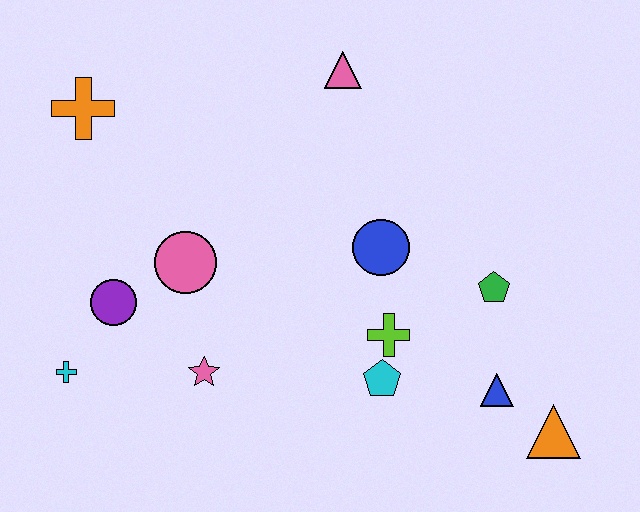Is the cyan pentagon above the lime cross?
No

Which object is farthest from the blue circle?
The cyan cross is farthest from the blue circle.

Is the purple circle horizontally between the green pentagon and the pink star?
No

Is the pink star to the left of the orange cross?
No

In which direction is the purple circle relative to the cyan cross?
The purple circle is above the cyan cross.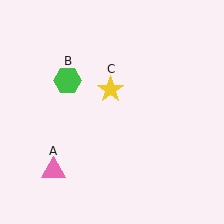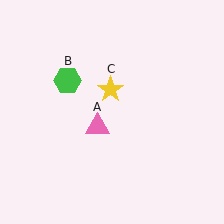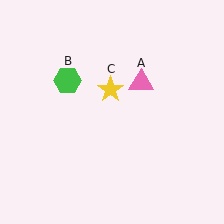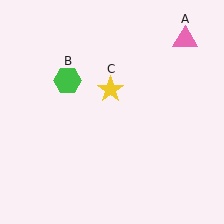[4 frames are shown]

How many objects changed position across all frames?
1 object changed position: pink triangle (object A).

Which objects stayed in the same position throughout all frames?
Green hexagon (object B) and yellow star (object C) remained stationary.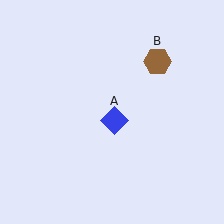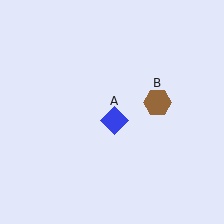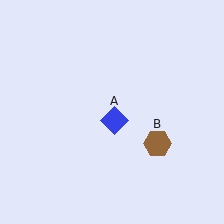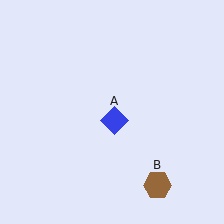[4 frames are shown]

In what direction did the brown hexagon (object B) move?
The brown hexagon (object B) moved down.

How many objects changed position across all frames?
1 object changed position: brown hexagon (object B).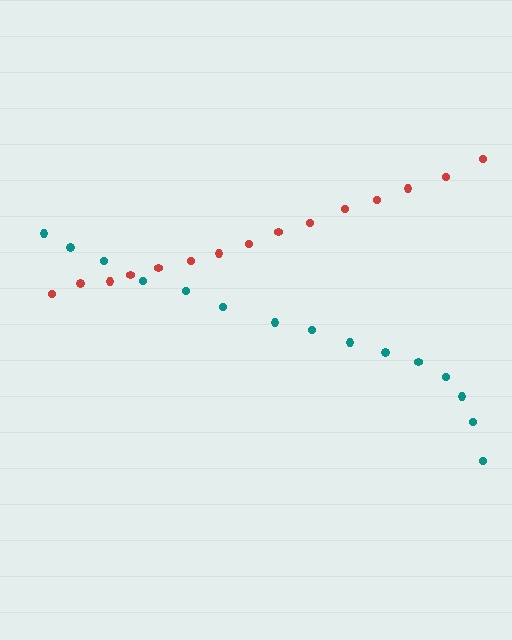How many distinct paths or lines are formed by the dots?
There are 2 distinct paths.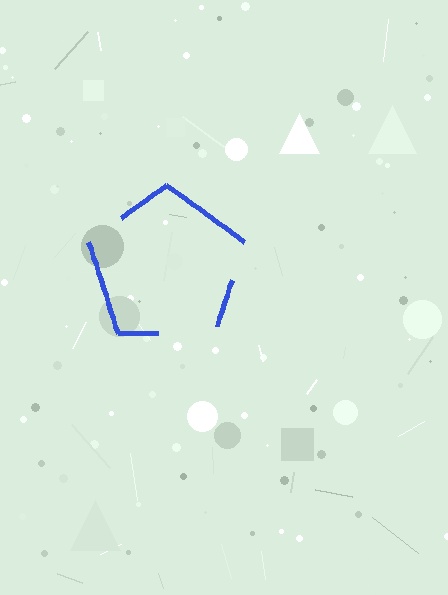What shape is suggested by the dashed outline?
The dashed outline suggests a pentagon.